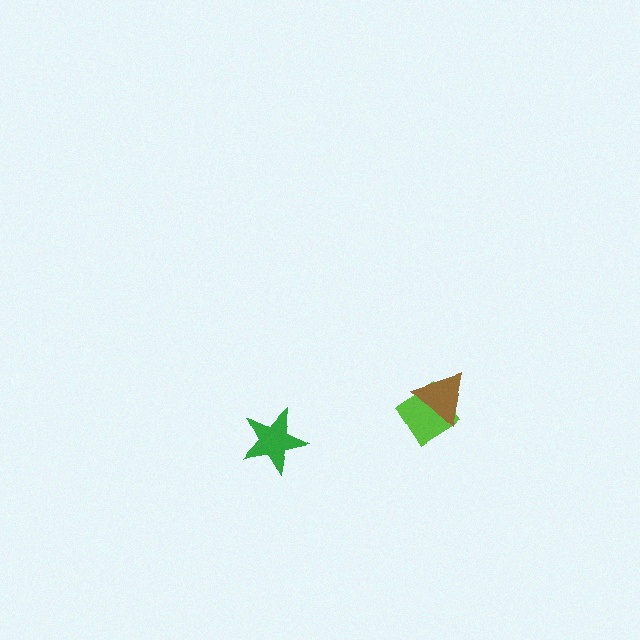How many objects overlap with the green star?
0 objects overlap with the green star.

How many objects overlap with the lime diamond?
1 object overlaps with the lime diamond.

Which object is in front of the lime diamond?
The brown triangle is in front of the lime diamond.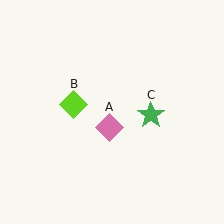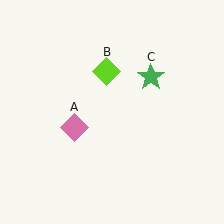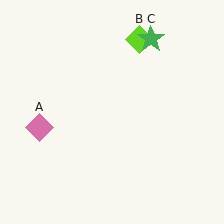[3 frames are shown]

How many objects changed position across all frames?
3 objects changed position: pink diamond (object A), lime diamond (object B), green star (object C).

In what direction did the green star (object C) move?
The green star (object C) moved up.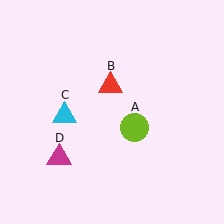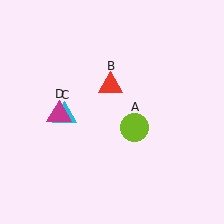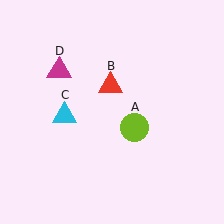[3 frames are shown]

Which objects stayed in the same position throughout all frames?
Lime circle (object A) and red triangle (object B) and cyan triangle (object C) remained stationary.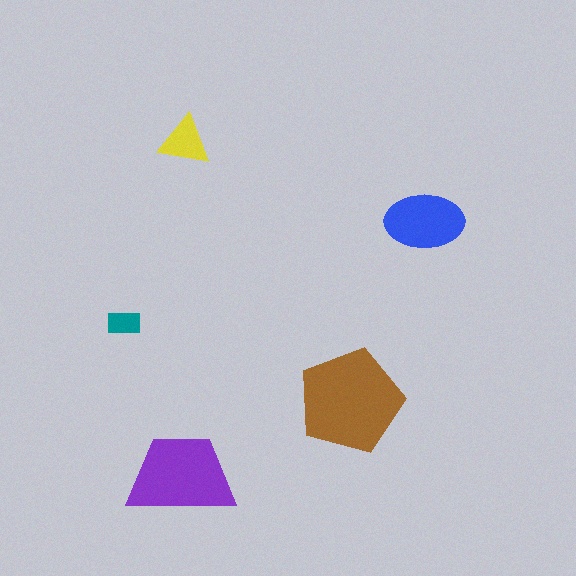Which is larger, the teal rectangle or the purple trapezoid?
The purple trapezoid.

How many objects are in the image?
There are 5 objects in the image.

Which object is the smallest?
The teal rectangle.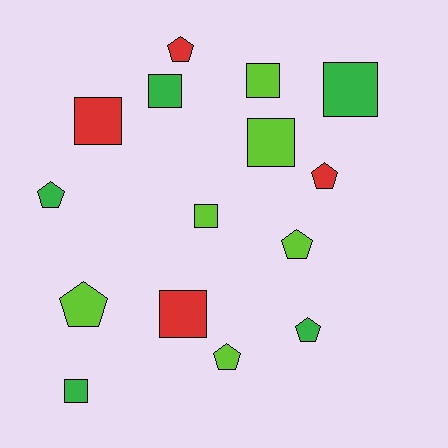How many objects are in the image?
There are 15 objects.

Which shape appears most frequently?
Square, with 8 objects.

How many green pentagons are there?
There are 2 green pentagons.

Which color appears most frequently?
Lime, with 6 objects.